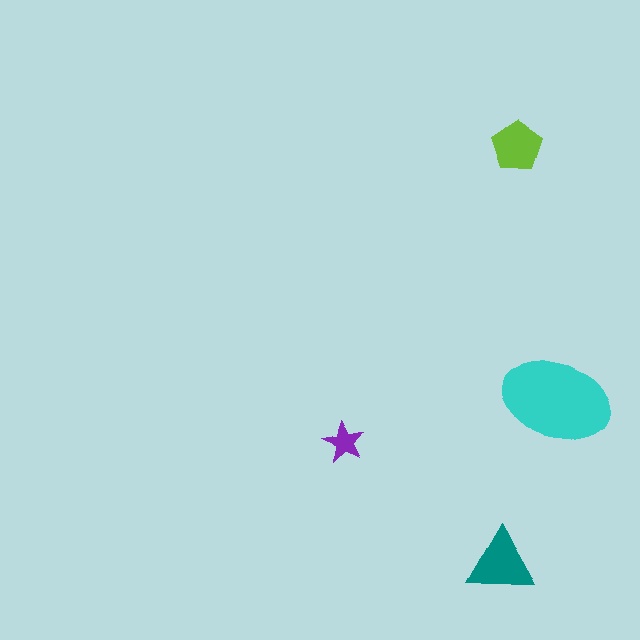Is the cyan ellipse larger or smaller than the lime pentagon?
Larger.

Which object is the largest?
The cyan ellipse.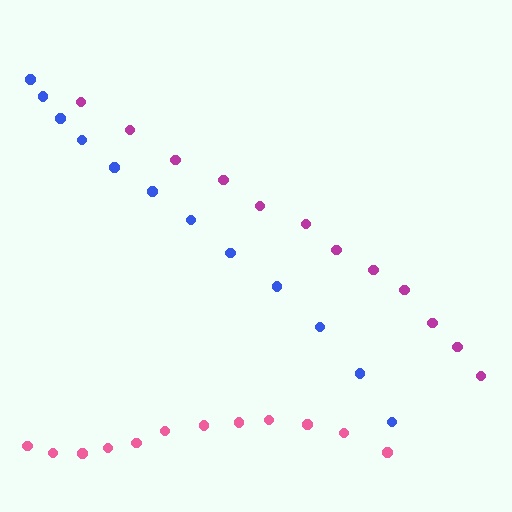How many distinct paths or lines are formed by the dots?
There are 3 distinct paths.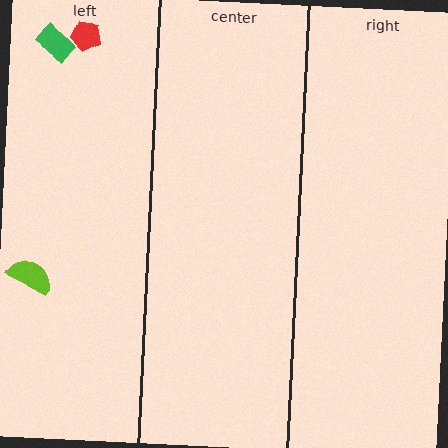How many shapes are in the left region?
3.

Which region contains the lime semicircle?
The left region.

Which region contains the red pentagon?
The left region.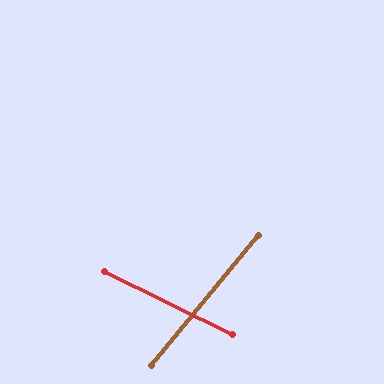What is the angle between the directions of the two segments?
Approximately 77 degrees.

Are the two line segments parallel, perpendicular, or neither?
Neither parallel nor perpendicular — they differ by about 77°.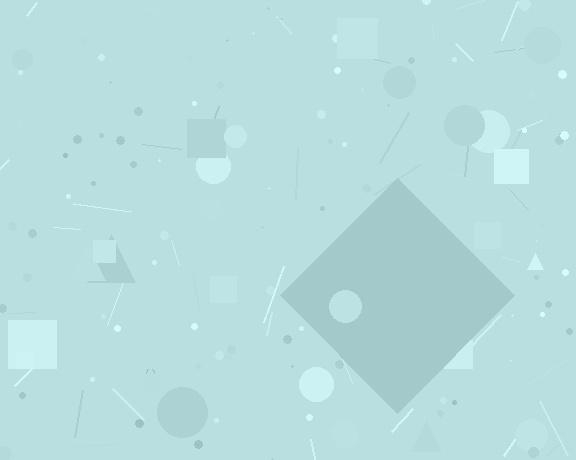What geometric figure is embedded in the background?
A diamond is embedded in the background.